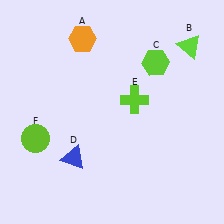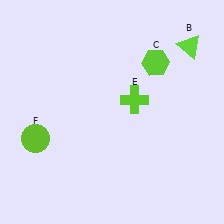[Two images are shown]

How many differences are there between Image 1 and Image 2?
There are 2 differences between the two images.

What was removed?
The blue triangle (D), the orange hexagon (A) were removed in Image 2.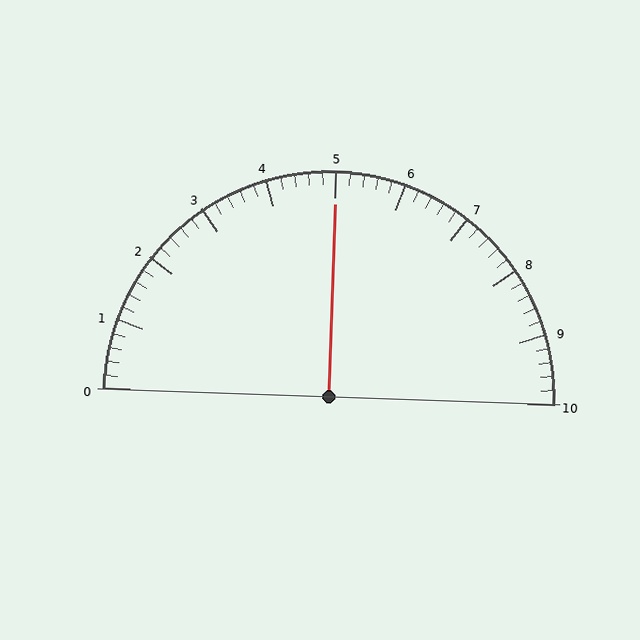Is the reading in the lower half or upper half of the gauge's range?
The reading is in the upper half of the range (0 to 10).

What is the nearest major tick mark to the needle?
The nearest major tick mark is 5.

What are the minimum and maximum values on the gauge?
The gauge ranges from 0 to 10.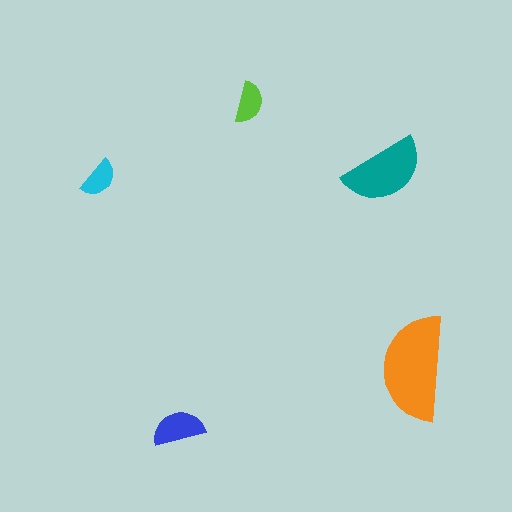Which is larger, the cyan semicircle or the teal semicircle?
The teal one.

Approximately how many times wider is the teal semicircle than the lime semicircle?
About 2 times wider.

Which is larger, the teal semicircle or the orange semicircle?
The orange one.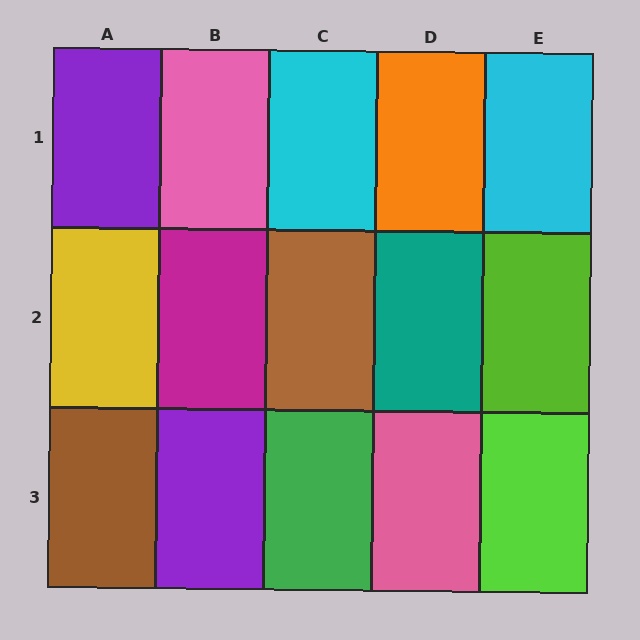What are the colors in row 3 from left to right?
Brown, purple, green, pink, lime.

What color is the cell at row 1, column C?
Cyan.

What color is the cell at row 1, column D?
Orange.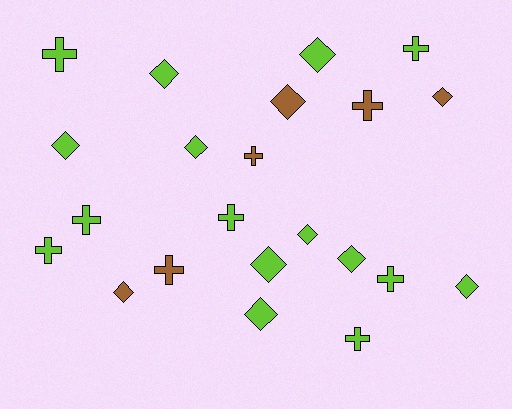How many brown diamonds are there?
There are 3 brown diamonds.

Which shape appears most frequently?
Diamond, with 12 objects.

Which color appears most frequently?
Lime, with 16 objects.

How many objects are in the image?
There are 22 objects.